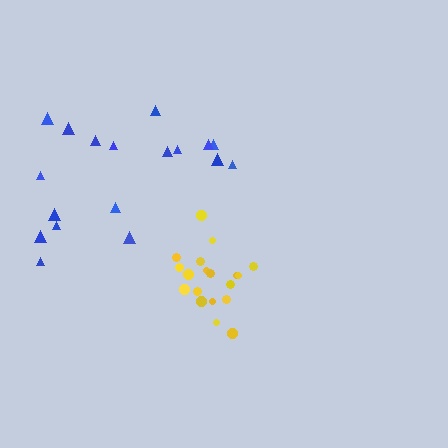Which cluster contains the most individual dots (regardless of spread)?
Yellow (20).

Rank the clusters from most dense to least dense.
yellow, blue.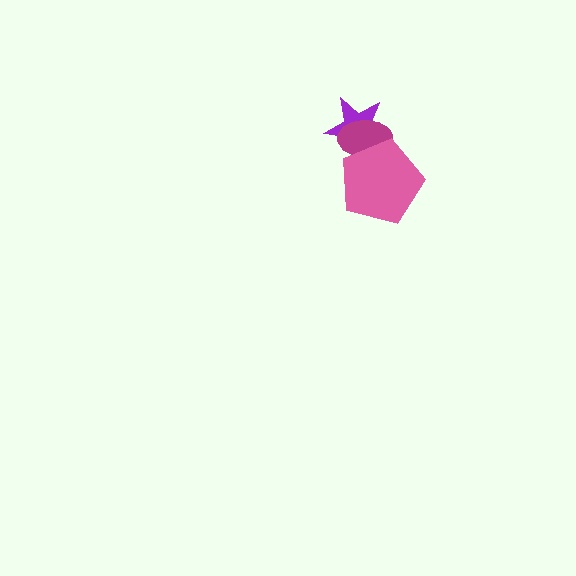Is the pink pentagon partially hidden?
No, no other shape covers it.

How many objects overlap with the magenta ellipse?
2 objects overlap with the magenta ellipse.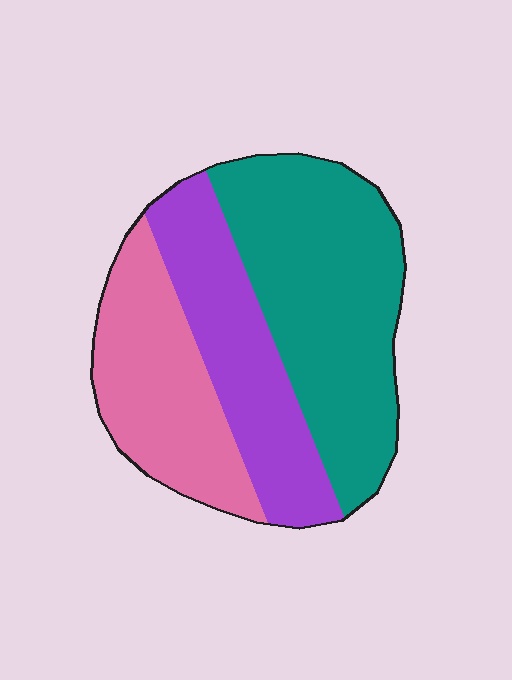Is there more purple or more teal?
Teal.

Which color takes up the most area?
Teal, at roughly 45%.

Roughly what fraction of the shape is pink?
Pink takes up between a quarter and a half of the shape.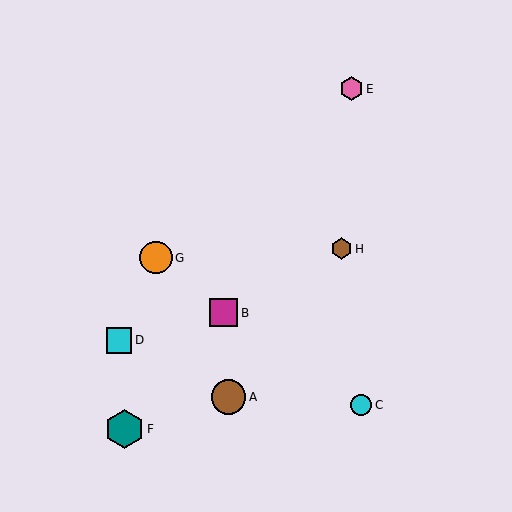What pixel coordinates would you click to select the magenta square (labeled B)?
Click at (224, 313) to select the magenta square B.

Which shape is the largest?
The teal hexagon (labeled F) is the largest.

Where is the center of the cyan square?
The center of the cyan square is at (119, 340).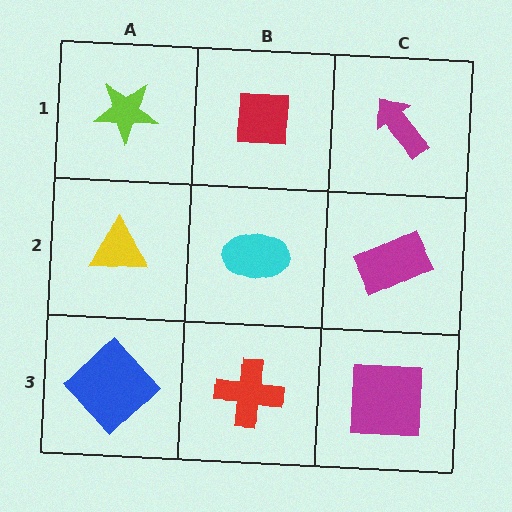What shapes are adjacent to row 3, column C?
A magenta rectangle (row 2, column C), a red cross (row 3, column B).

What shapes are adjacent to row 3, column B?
A cyan ellipse (row 2, column B), a blue diamond (row 3, column A), a magenta square (row 3, column C).